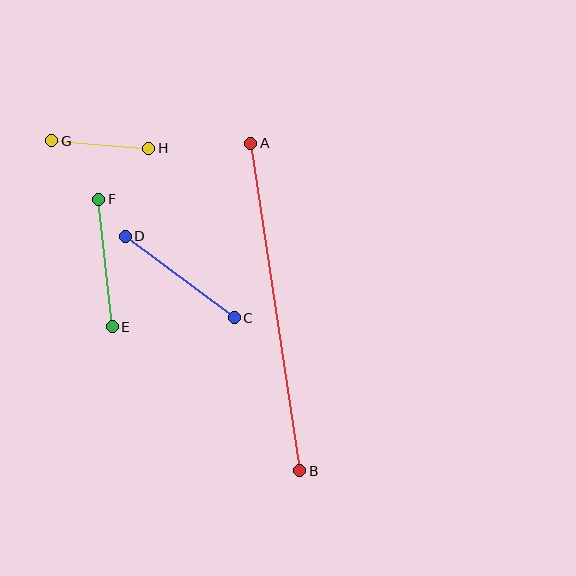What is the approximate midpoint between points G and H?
The midpoint is at approximately (100, 145) pixels.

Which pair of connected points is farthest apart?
Points A and B are farthest apart.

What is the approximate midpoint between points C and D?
The midpoint is at approximately (180, 277) pixels.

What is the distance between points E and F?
The distance is approximately 128 pixels.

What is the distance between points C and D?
The distance is approximately 136 pixels.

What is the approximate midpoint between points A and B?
The midpoint is at approximately (275, 307) pixels.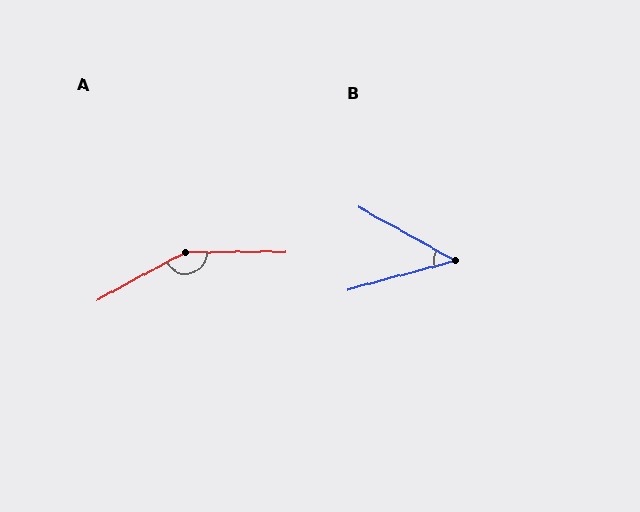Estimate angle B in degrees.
Approximately 44 degrees.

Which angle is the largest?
A, at approximately 152 degrees.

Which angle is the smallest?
B, at approximately 44 degrees.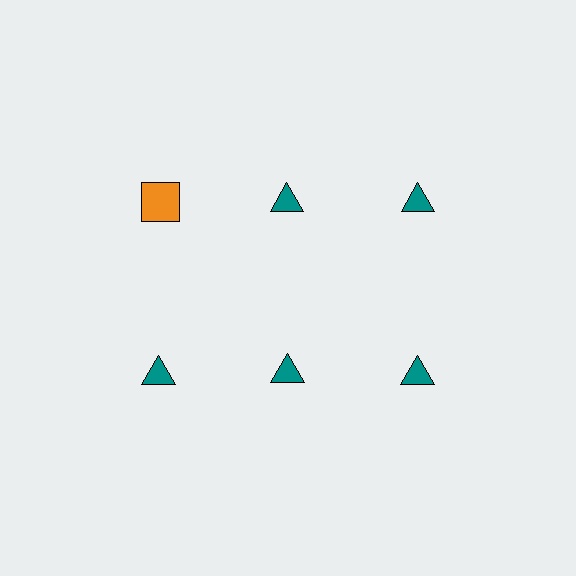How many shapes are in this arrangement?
There are 6 shapes arranged in a grid pattern.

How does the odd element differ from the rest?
It differs in both color (orange instead of teal) and shape (square instead of triangle).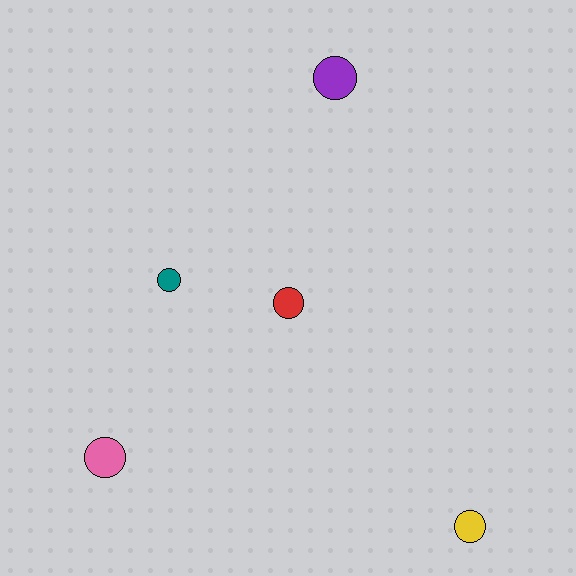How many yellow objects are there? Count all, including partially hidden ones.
There is 1 yellow object.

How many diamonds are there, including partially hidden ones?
There are no diamonds.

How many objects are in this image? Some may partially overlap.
There are 5 objects.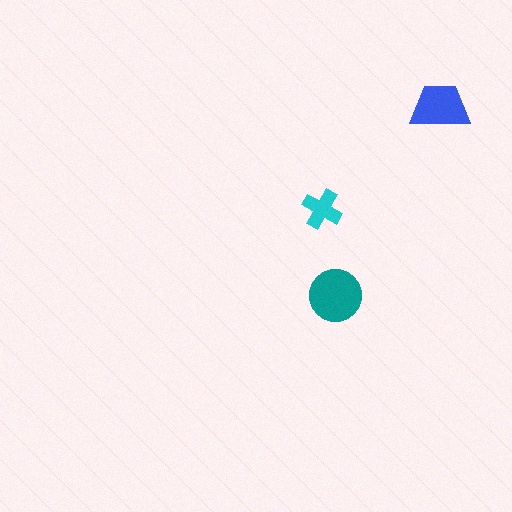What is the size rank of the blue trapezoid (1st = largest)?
2nd.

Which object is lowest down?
The teal circle is bottommost.